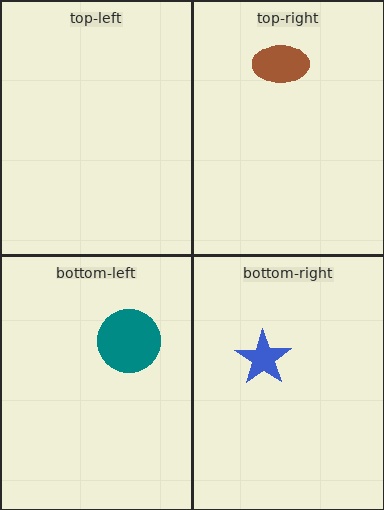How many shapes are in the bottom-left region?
1.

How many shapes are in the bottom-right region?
1.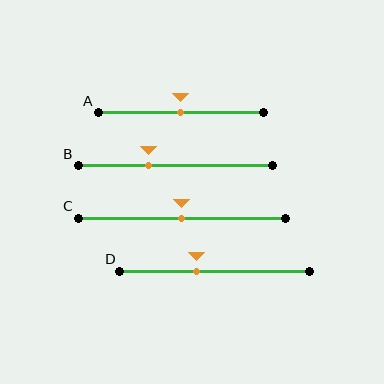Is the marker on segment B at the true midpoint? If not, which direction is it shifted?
No, the marker on segment B is shifted to the left by about 14% of the segment length.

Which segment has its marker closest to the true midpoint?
Segment A has its marker closest to the true midpoint.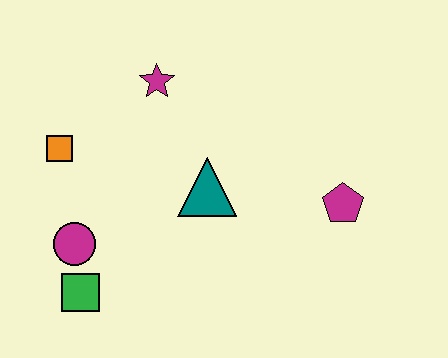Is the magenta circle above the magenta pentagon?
No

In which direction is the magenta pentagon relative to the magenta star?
The magenta pentagon is to the right of the magenta star.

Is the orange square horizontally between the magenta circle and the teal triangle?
No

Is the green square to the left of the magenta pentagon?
Yes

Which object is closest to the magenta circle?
The green square is closest to the magenta circle.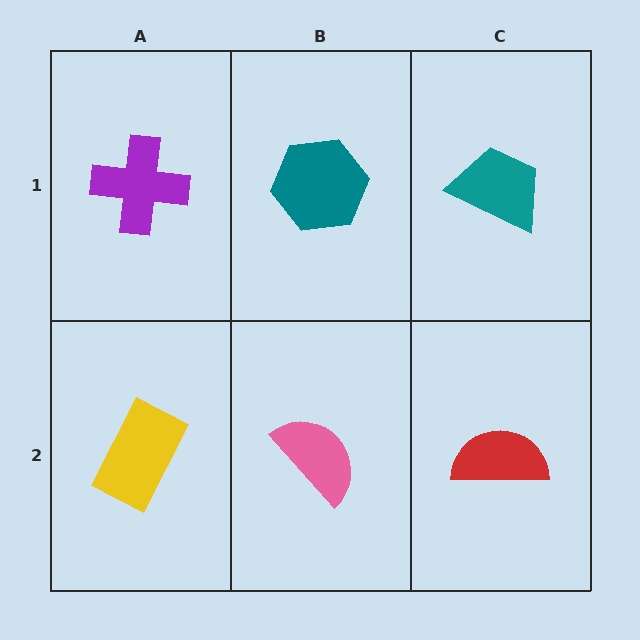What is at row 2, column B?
A pink semicircle.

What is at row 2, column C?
A red semicircle.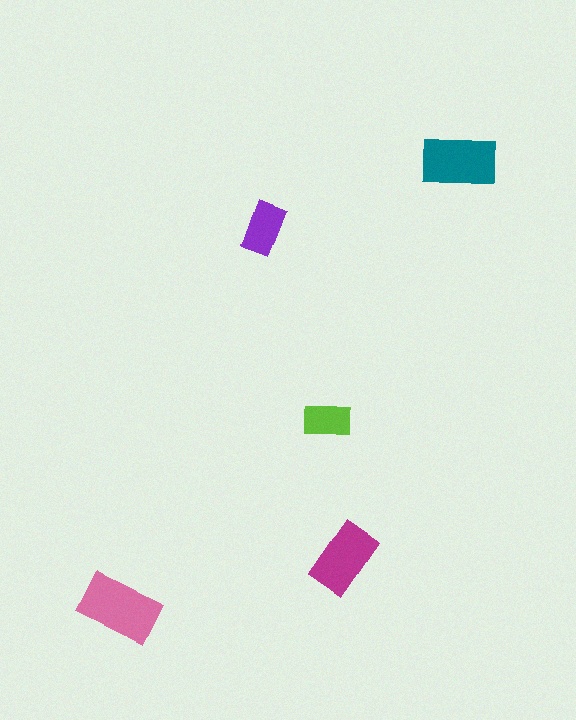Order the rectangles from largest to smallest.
the pink one, the teal one, the magenta one, the purple one, the lime one.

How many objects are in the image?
There are 5 objects in the image.